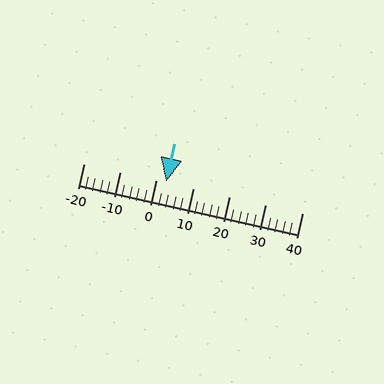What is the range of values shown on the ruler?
The ruler shows values from -20 to 40.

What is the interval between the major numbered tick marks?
The major tick marks are spaced 10 units apart.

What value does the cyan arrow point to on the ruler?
The cyan arrow points to approximately 3.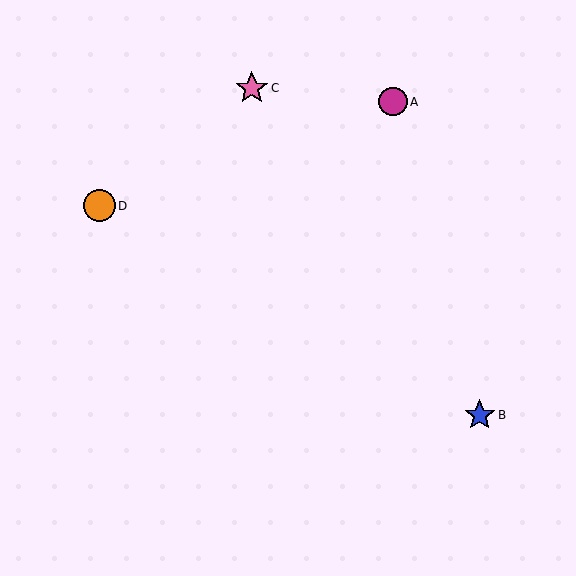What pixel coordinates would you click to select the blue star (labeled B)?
Click at (480, 415) to select the blue star B.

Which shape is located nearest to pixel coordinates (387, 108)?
The magenta circle (labeled A) at (393, 102) is nearest to that location.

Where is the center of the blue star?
The center of the blue star is at (480, 415).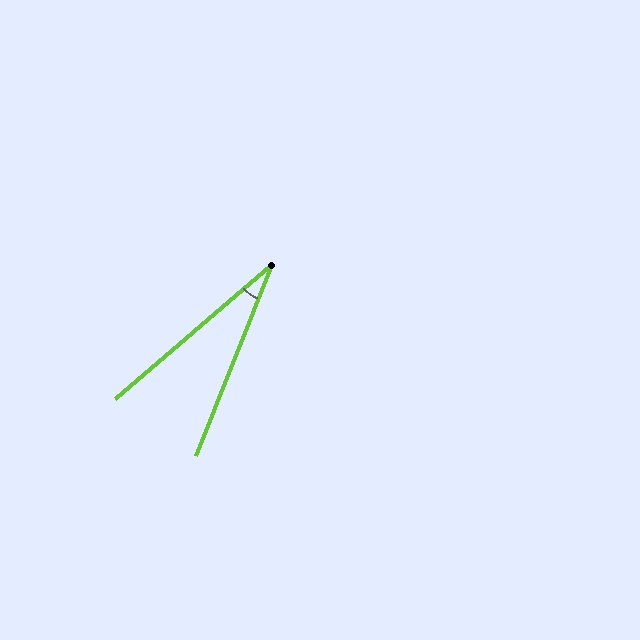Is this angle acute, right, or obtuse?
It is acute.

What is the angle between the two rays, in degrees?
Approximately 28 degrees.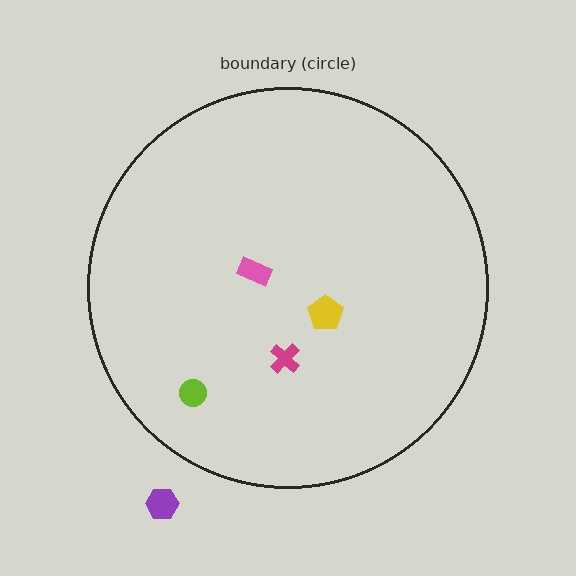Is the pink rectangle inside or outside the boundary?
Inside.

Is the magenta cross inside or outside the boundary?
Inside.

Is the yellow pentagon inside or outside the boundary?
Inside.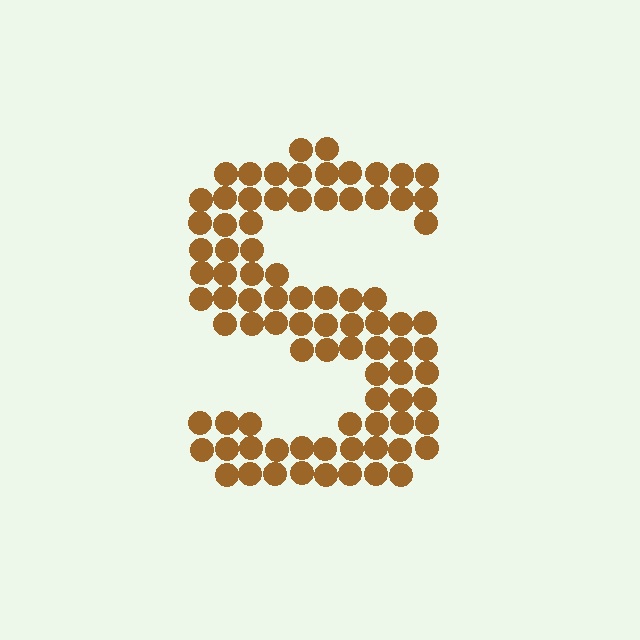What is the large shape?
The large shape is the letter S.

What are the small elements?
The small elements are circles.